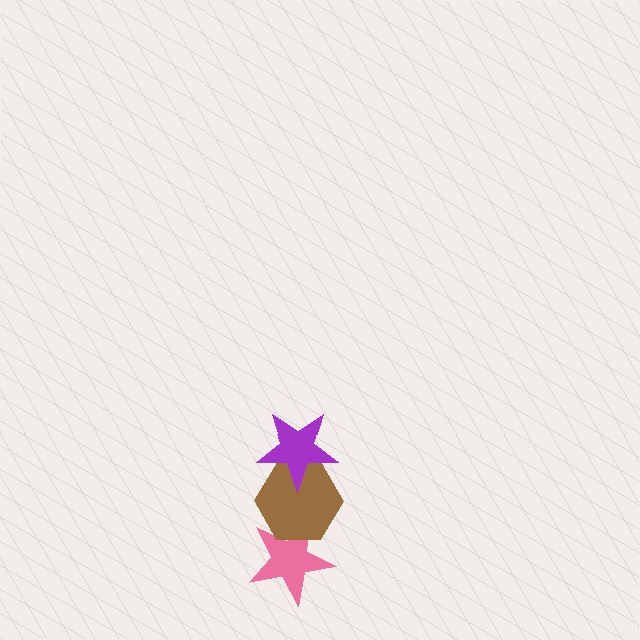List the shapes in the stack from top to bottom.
From top to bottom: the purple star, the brown hexagon, the pink star.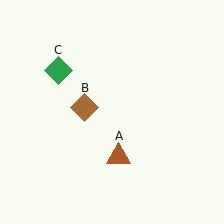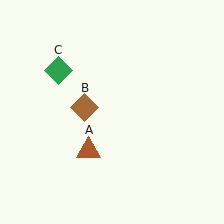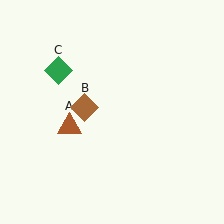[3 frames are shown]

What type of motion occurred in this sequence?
The brown triangle (object A) rotated clockwise around the center of the scene.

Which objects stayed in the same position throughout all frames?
Brown diamond (object B) and green diamond (object C) remained stationary.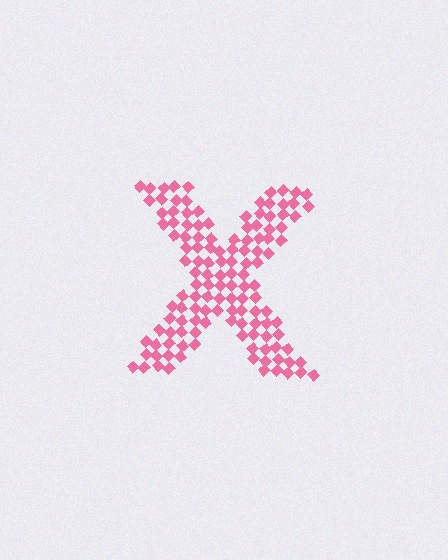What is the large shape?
The large shape is the letter X.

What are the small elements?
The small elements are diamonds.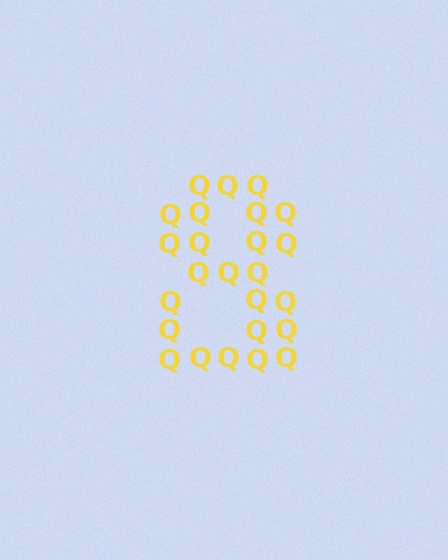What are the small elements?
The small elements are letter Q's.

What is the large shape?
The large shape is the digit 8.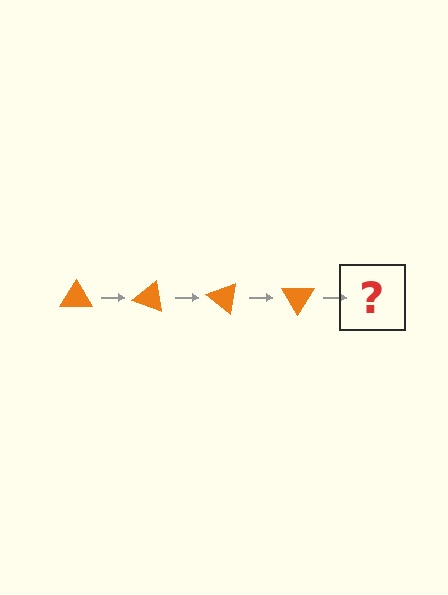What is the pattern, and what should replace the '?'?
The pattern is that the triangle rotates 20 degrees each step. The '?' should be an orange triangle rotated 80 degrees.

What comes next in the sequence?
The next element should be an orange triangle rotated 80 degrees.